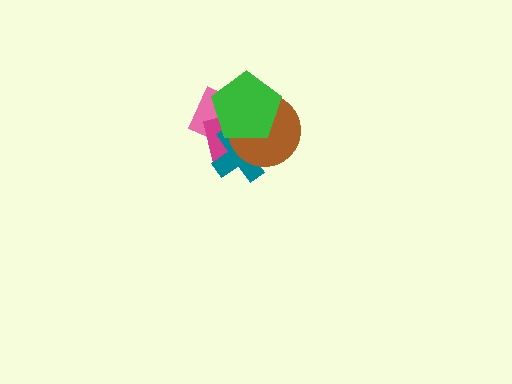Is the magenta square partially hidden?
Yes, it is partially covered by another shape.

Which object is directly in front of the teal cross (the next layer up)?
The brown circle is directly in front of the teal cross.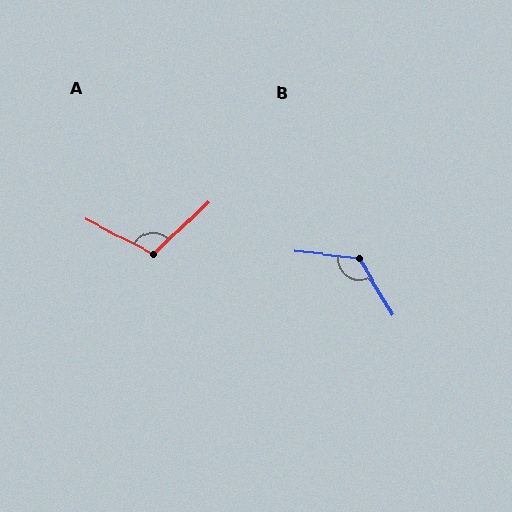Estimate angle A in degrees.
Approximately 109 degrees.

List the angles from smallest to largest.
A (109°), B (128°).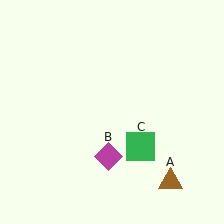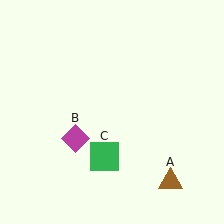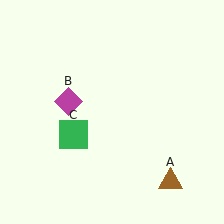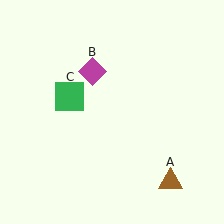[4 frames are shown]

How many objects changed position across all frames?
2 objects changed position: magenta diamond (object B), green square (object C).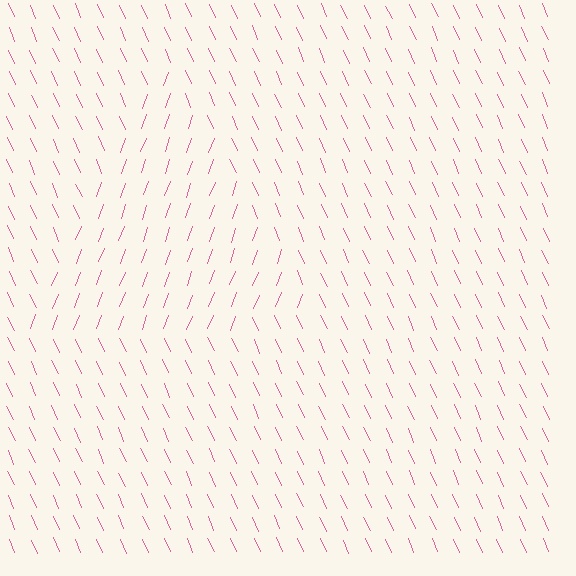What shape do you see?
I see a triangle.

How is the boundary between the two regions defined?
The boundary is defined purely by a change in line orientation (approximately 45 degrees difference). All lines are the same color and thickness.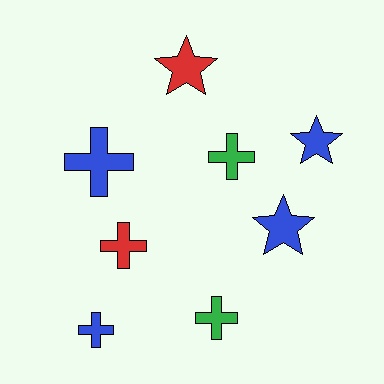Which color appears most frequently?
Blue, with 4 objects.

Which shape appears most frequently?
Cross, with 5 objects.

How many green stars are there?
There are no green stars.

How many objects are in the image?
There are 8 objects.